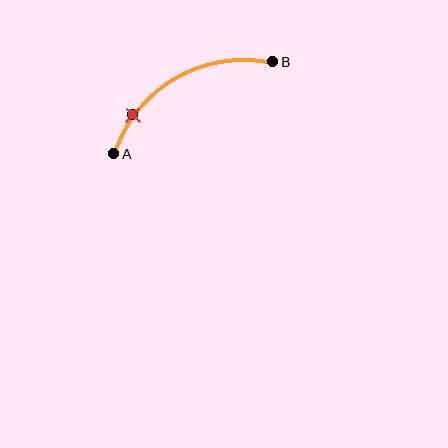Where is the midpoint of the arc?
The arc midpoint is the point on the curve farthest from the straight line joining A and B. It sits above that line.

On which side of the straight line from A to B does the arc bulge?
The arc bulges above the straight line connecting A and B.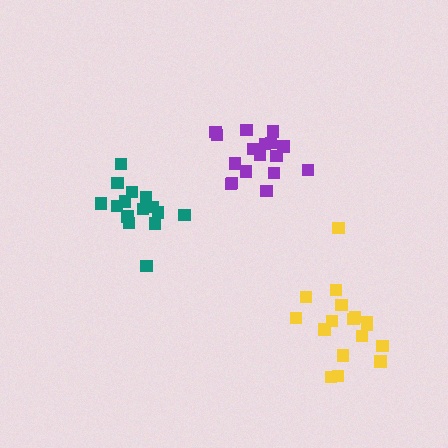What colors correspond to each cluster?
The clusters are colored: yellow, teal, purple.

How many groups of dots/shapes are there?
There are 3 groups.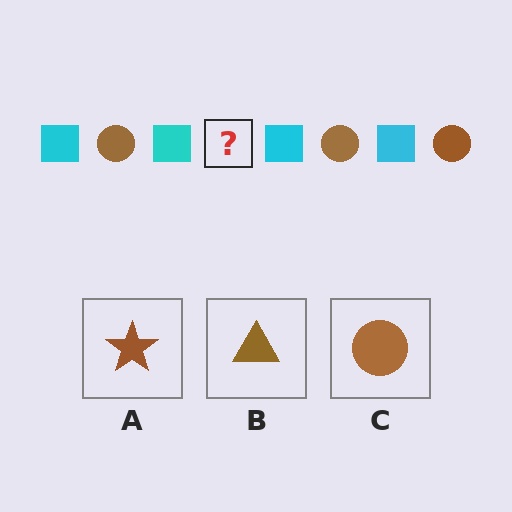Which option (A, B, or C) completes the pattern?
C.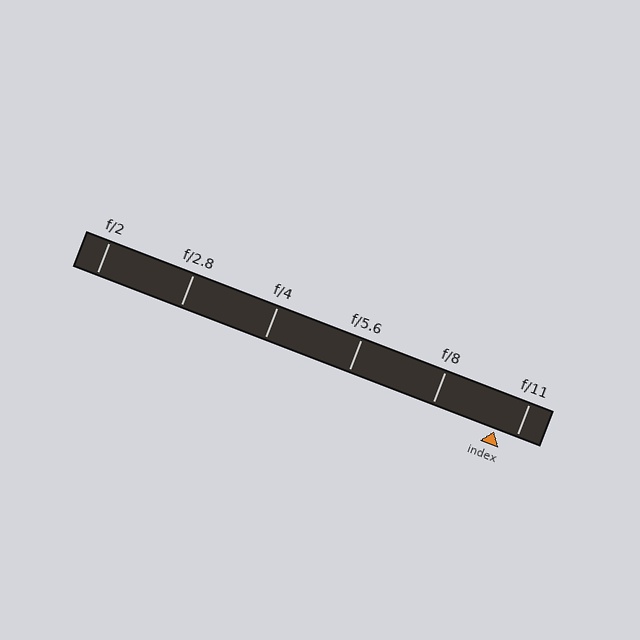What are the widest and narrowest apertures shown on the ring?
The widest aperture shown is f/2 and the narrowest is f/11.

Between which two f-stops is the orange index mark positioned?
The index mark is between f/8 and f/11.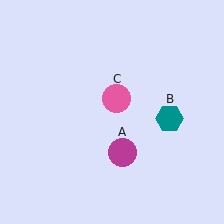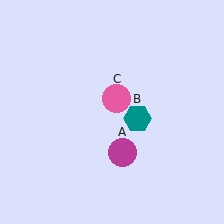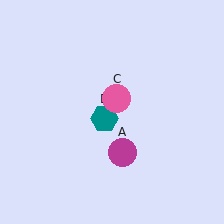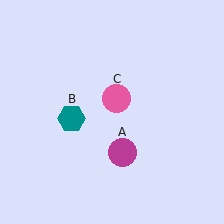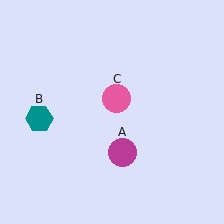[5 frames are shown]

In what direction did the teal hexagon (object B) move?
The teal hexagon (object B) moved left.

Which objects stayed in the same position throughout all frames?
Magenta circle (object A) and pink circle (object C) remained stationary.